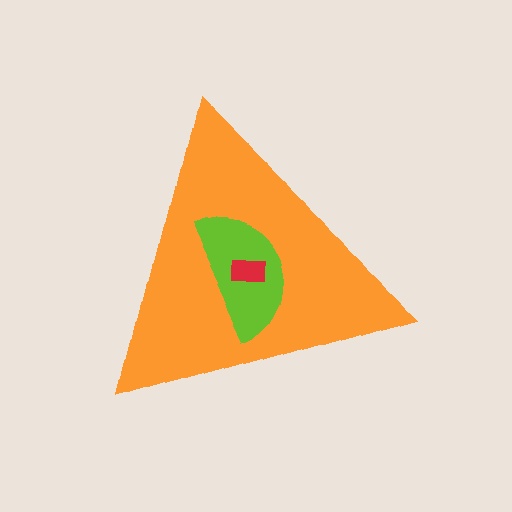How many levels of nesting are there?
3.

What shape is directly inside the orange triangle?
The lime semicircle.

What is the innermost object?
The red rectangle.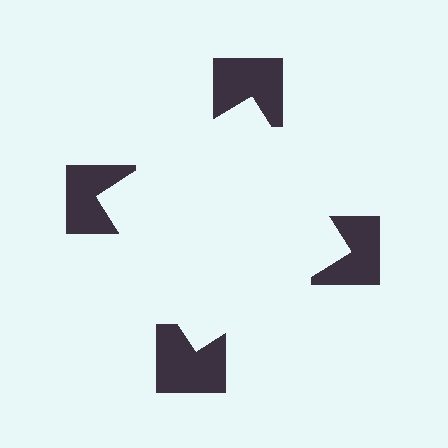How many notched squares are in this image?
There are 4 — one at each vertex of the illusory square.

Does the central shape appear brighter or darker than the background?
It typically appears slightly brighter than the background, even though no actual brightness change is drawn.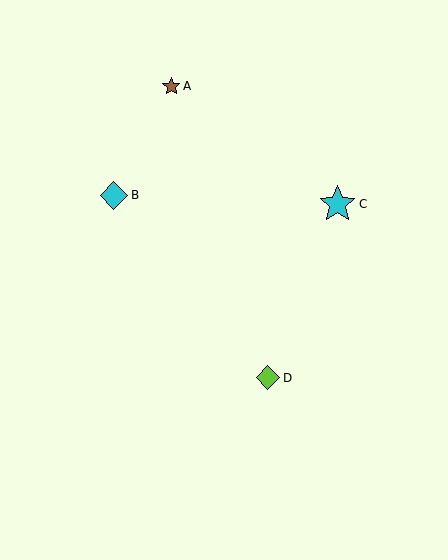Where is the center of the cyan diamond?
The center of the cyan diamond is at (114, 195).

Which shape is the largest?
The cyan star (labeled C) is the largest.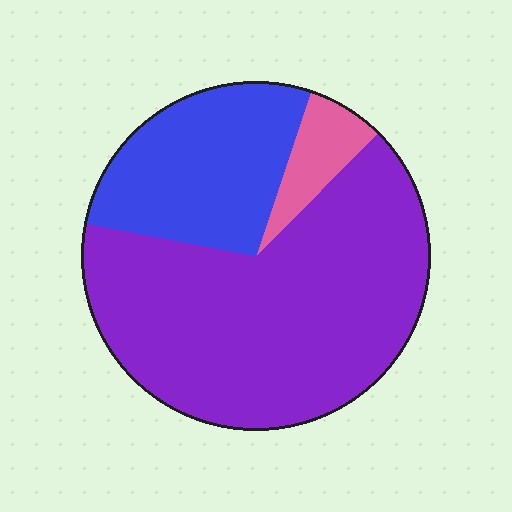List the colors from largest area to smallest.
From largest to smallest: purple, blue, pink.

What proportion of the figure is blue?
Blue covers about 25% of the figure.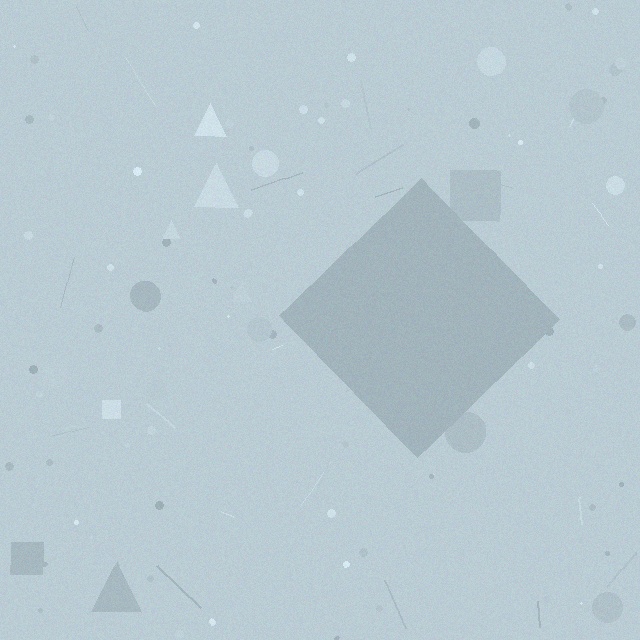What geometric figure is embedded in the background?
A diamond is embedded in the background.